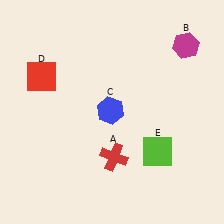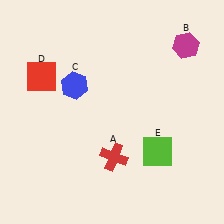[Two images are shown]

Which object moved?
The blue hexagon (C) moved left.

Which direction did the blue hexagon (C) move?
The blue hexagon (C) moved left.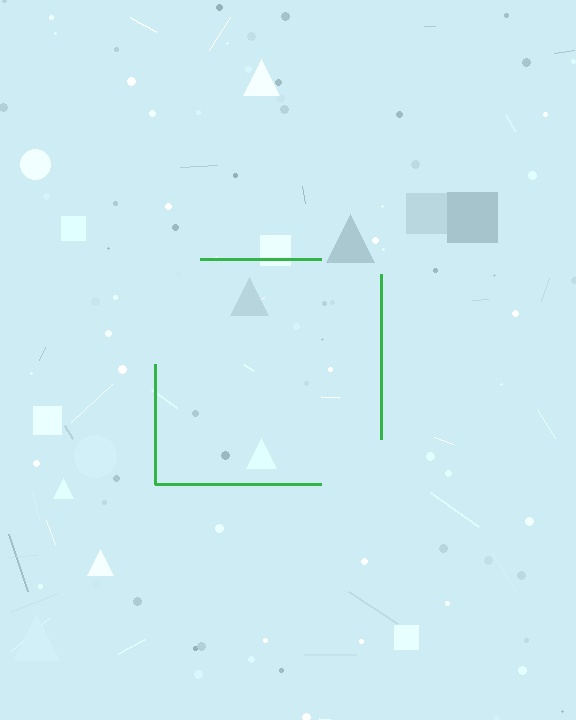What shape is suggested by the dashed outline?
The dashed outline suggests a square.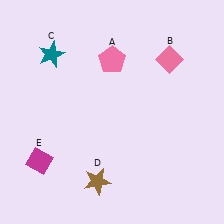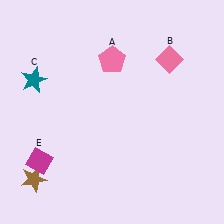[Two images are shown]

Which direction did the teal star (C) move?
The teal star (C) moved down.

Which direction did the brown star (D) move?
The brown star (D) moved left.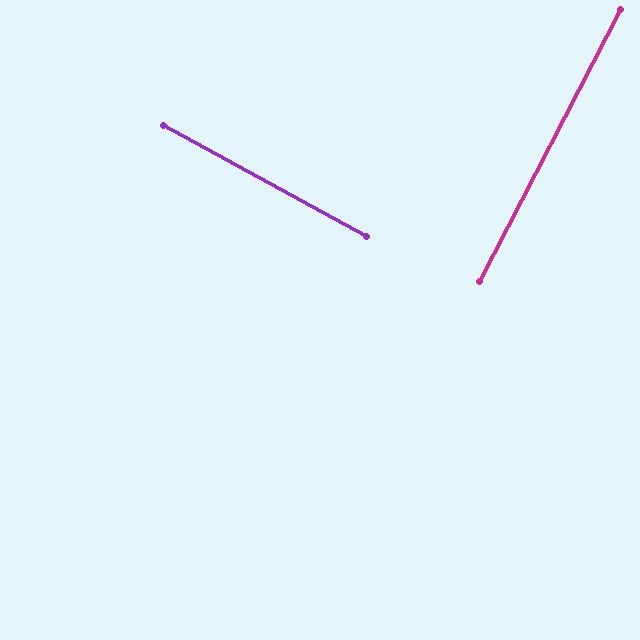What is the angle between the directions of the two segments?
Approximately 89 degrees.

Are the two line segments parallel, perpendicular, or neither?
Perpendicular — they meet at approximately 89°.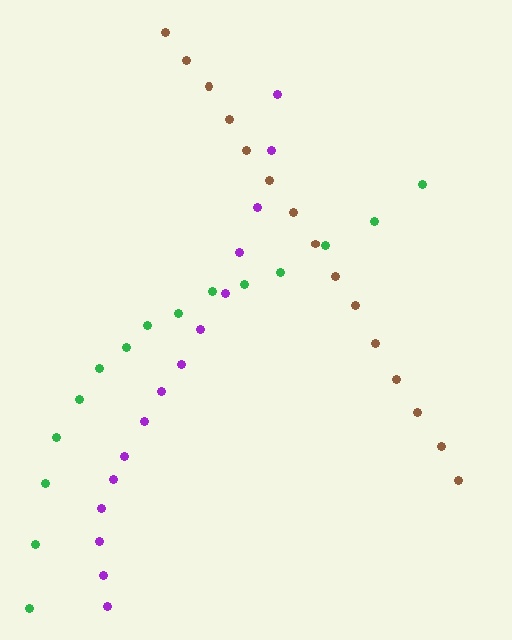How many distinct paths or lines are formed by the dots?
There are 3 distinct paths.